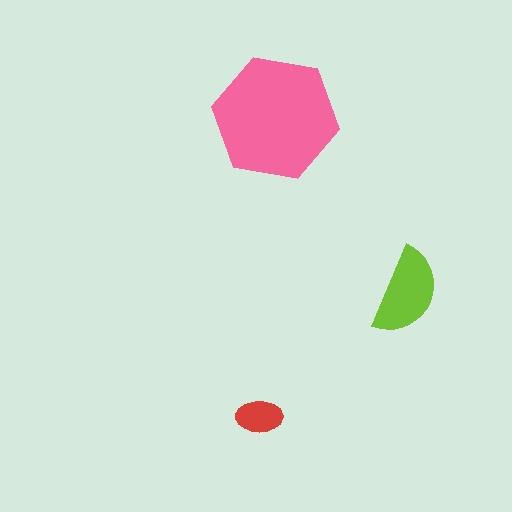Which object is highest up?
The pink hexagon is topmost.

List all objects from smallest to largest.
The red ellipse, the lime semicircle, the pink hexagon.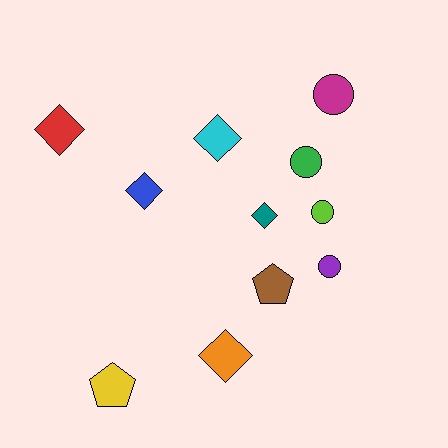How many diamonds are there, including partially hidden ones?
There are 5 diamonds.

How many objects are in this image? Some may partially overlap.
There are 11 objects.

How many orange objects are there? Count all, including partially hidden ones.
There is 1 orange object.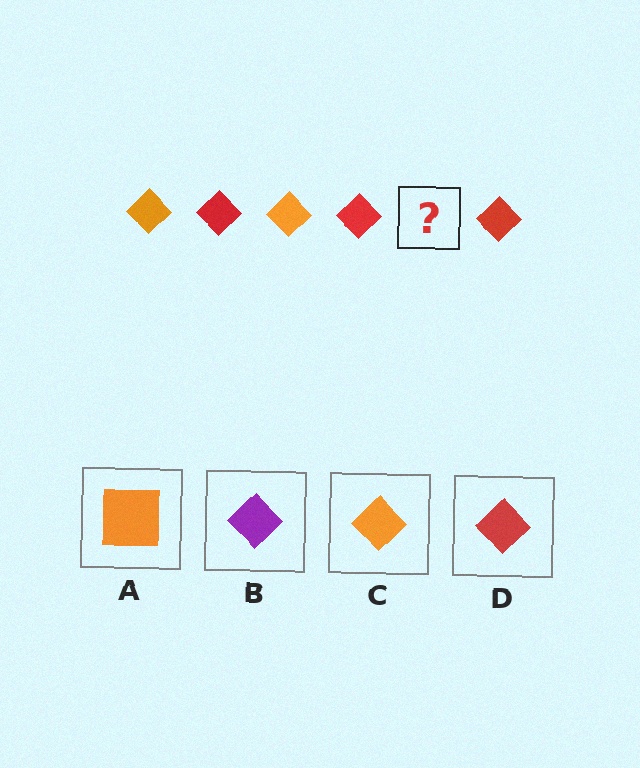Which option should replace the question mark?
Option C.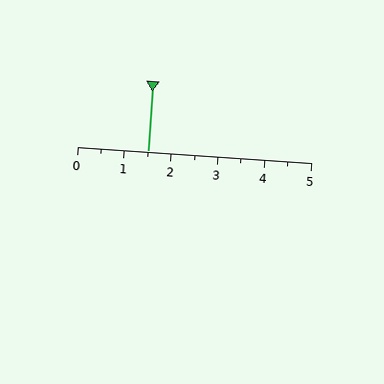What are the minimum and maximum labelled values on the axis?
The axis runs from 0 to 5.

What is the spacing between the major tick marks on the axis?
The major ticks are spaced 1 apart.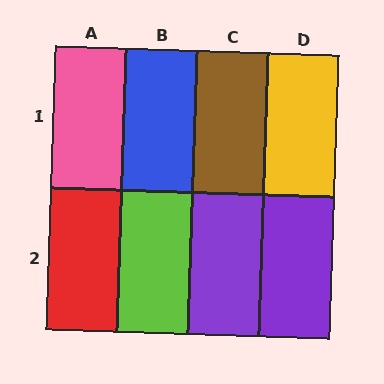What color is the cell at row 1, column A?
Pink.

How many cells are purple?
2 cells are purple.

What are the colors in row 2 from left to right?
Red, lime, purple, purple.